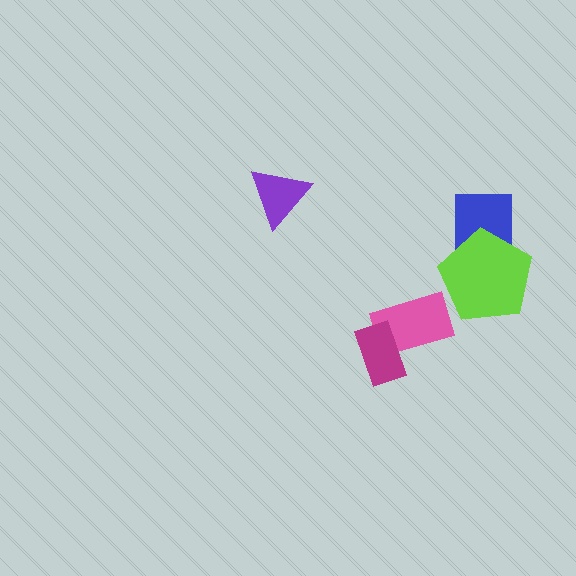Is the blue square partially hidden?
Yes, it is partially covered by another shape.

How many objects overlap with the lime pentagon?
1 object overlaps with the lime pentagon.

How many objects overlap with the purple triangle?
0 objects overlap with the purple triangle.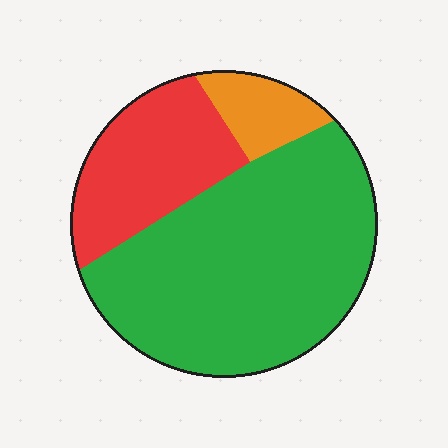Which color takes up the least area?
Orange, at roughly 10%.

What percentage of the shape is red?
Red covers around 25% of the shape.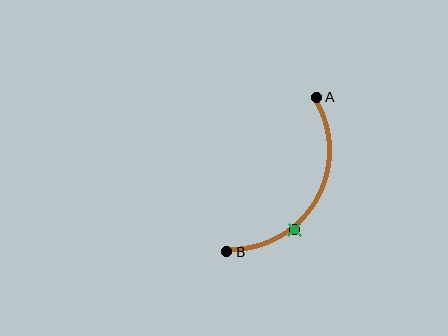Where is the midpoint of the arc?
The arc midpoint is the point on the curve farthest from the straight line joining A and B. It sits to the right of that line.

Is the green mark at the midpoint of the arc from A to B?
No. The green mark lies on the arc but is closer to endpoint B. The arc midpoint would be at the point on the curve equidistant along the arc from both A and B.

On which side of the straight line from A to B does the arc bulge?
The arc bulges to the right of the straight line connecting A and B.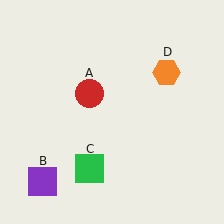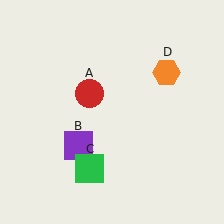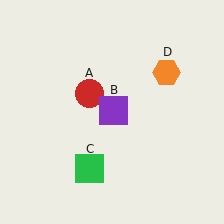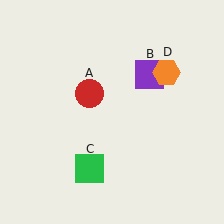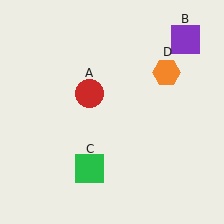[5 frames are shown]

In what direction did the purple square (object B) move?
The purple square (object B) moved up and to the right.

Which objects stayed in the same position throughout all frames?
Red circle (object A) and green square (object C) and orange hexagon (object D) remained stationary.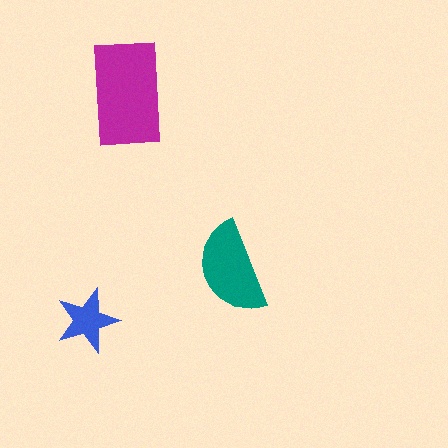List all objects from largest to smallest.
The magenta rectangle, the teal semicircle, the blue star.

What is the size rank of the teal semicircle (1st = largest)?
2nd.